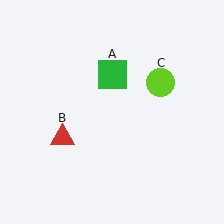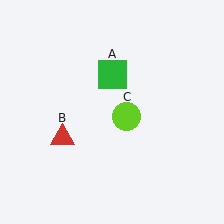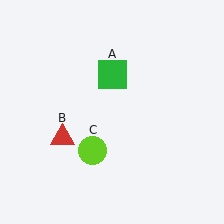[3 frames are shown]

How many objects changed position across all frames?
1 object changed position: lime circle (object C).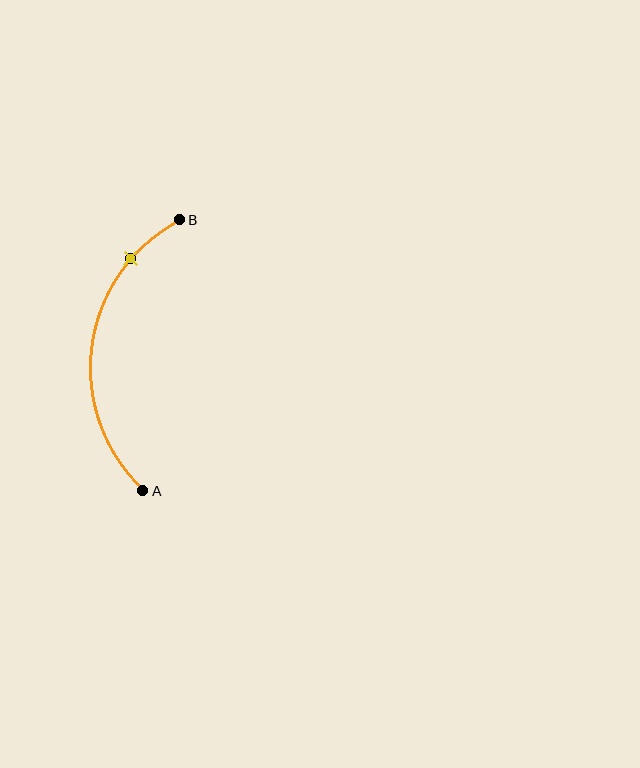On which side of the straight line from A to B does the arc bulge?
The arc bulges to the left of the straight line connecting A and B.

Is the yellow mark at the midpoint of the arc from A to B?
No. The yellow mark lies on the arc but is closer to endpoint B. The arc midpoint would be at the point on the curve equidistant along the arc from both A and B.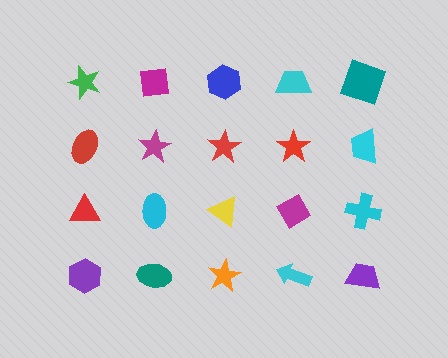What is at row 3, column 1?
A red triangle.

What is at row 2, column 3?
A red star.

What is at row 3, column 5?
A cyan cross.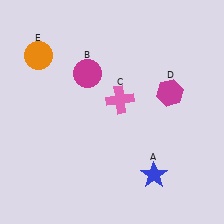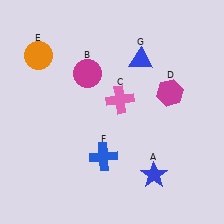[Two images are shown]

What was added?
A blue cross (F), a blue triangle (G) were added in Image 2.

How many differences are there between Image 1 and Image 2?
There are 2 differences between the two images.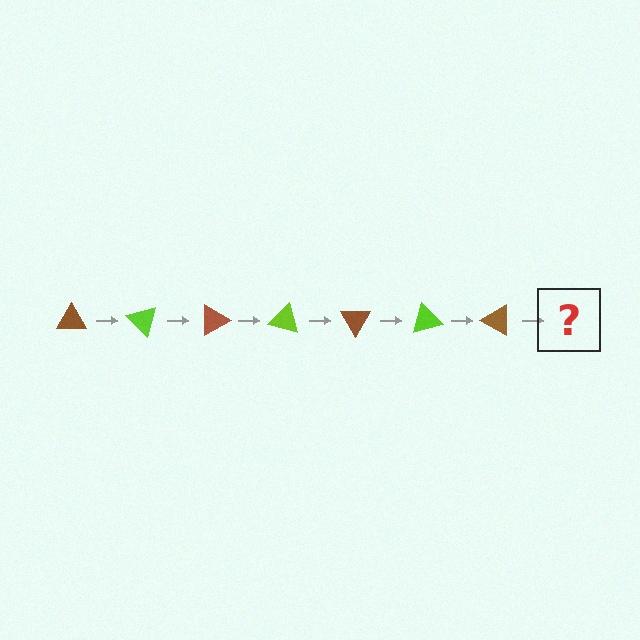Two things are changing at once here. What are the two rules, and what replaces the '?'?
The two rules are that it rotates 45 degrees each step and the color cycles through brown and lime. The '?' should be a lime triangle, rotated 315 degrees from the start.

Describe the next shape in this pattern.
It should be a lime triangle, rotated 315 degrees from the start.